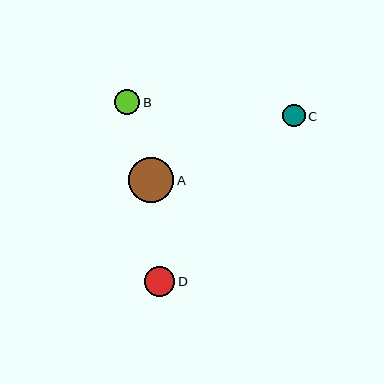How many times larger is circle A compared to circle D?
Circle A is approximately 1.5 times the size of circle D.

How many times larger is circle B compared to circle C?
Circle B is approximately 1.1 times the size of circle C.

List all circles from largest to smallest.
From largest to smallest: A, D, B, C.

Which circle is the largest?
Circle A is the largest with a size of approximately 45 pixels.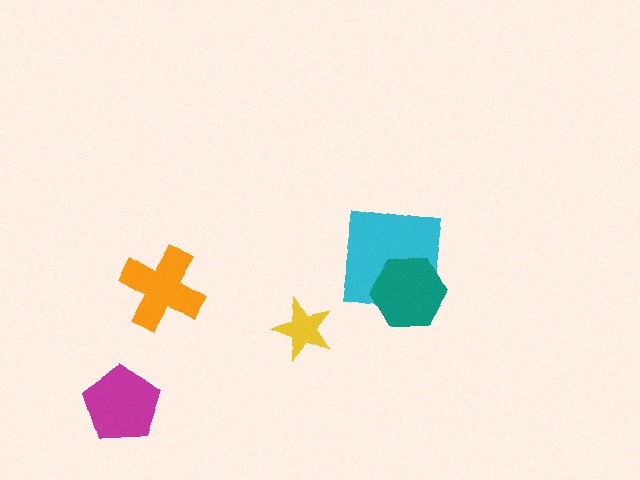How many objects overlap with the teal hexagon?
1 object overlaps with the teal hexagon.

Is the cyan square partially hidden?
Yes, it is partially covered by another shape.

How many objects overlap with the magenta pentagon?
0 objects overlap with the magenta pentagon.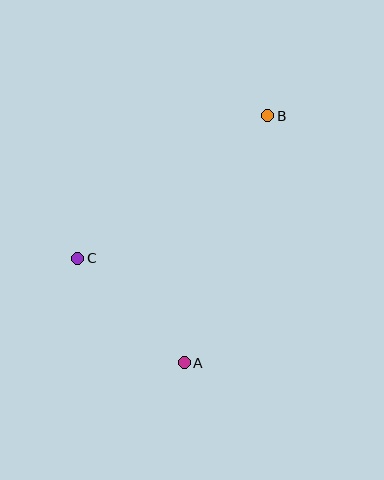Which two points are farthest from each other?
Points A and B are farthest from each other.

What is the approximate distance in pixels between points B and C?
The distance between B and C is approximately 238 pixels.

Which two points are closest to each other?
Points A and C are closest to each other.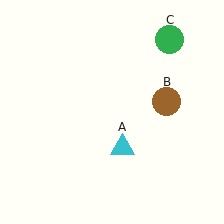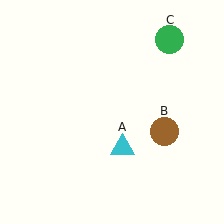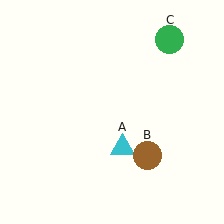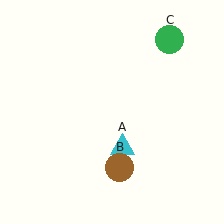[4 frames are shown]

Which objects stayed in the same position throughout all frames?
Cyan triangle (object A) and green circle (object C) remained stationary.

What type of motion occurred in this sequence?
The brown circle (object B) rotated clockwise around the center of the scene.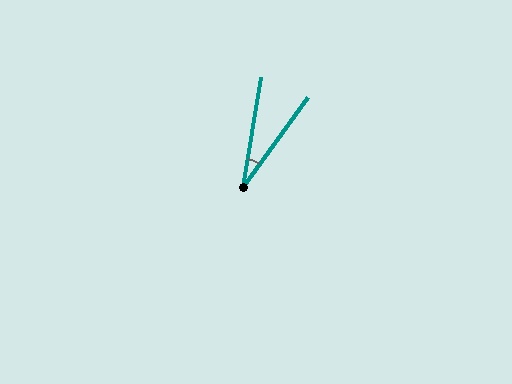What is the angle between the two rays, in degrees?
Approximately 26 degrees.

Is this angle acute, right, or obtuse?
It is acute.